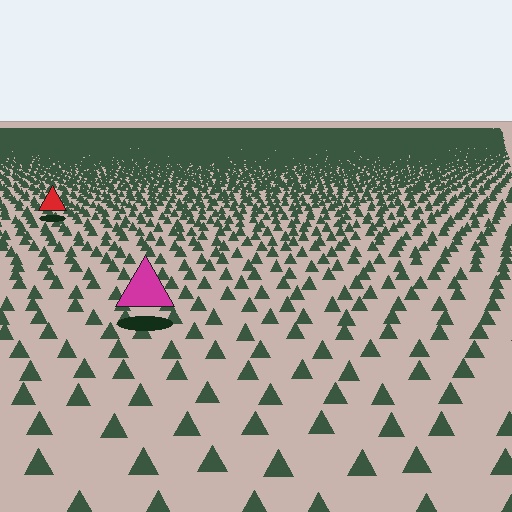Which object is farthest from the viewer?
The red triangle is farthest from the viewer. It appears smaller and the ground texture around it is denser.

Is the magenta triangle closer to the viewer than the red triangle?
Yes. The magenta triangle is closer — you can tell from the texture gradient: the ground texture is coarser near it.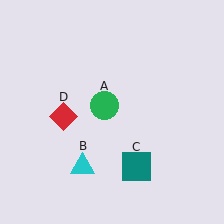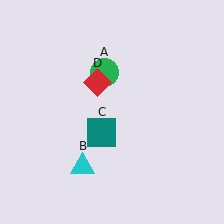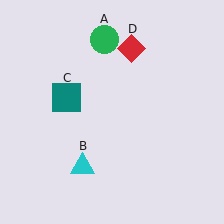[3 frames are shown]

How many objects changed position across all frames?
3 objects changed position: green circle (object A), teal square (object C), red diamond (object D).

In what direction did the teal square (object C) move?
The teal square (object C) moved up and to the left.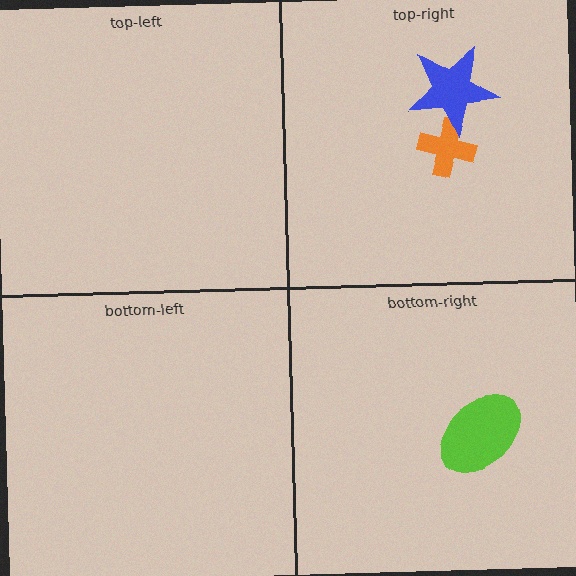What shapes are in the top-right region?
The orange cross, the blue star.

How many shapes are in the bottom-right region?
1.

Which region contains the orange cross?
The top-right region.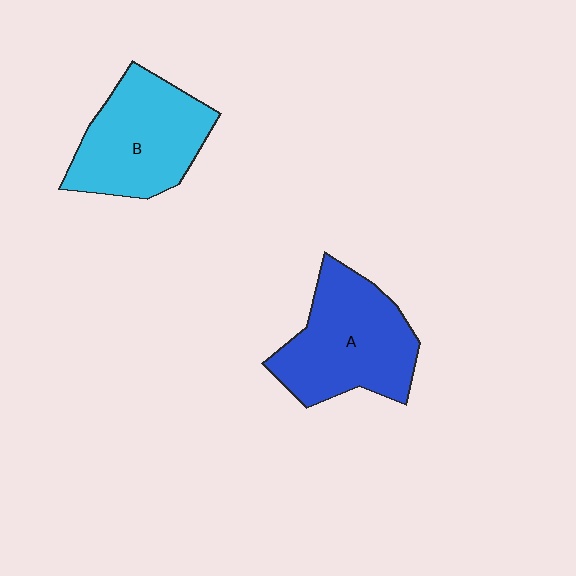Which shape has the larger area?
Shape A (blue).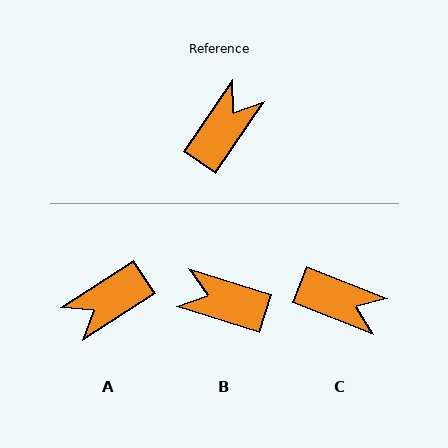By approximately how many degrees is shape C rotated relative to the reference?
Approximately 77 degrees clockwise.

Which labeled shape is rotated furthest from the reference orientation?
A, about 157 degrees away.